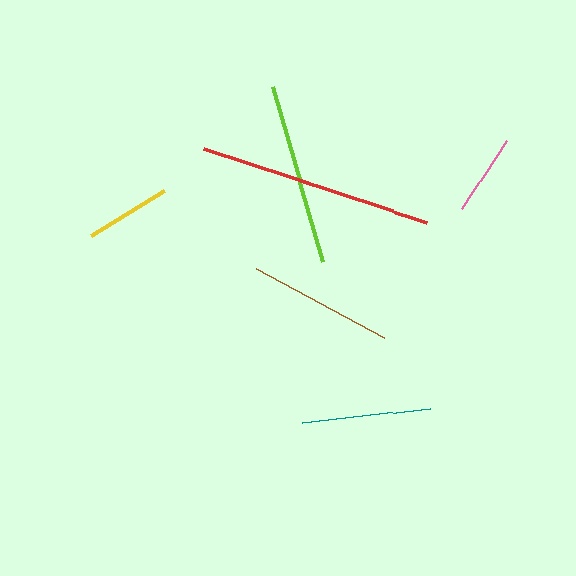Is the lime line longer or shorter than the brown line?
The lime line is longer than the brown line.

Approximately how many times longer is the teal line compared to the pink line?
The teal line is approximately 1.6 times the length of the pink line.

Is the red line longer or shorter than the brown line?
The red line is longer than the brown line.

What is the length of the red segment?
The red segment is approximately 236 pixels long.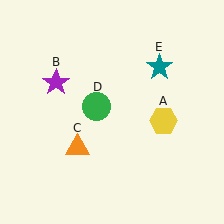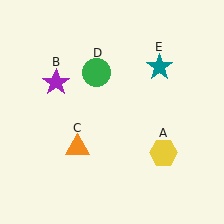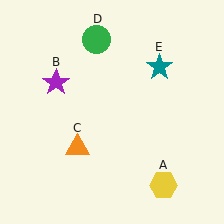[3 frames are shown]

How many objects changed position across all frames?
2 objects changed position: yellow hexagon (object A), green circle (object D).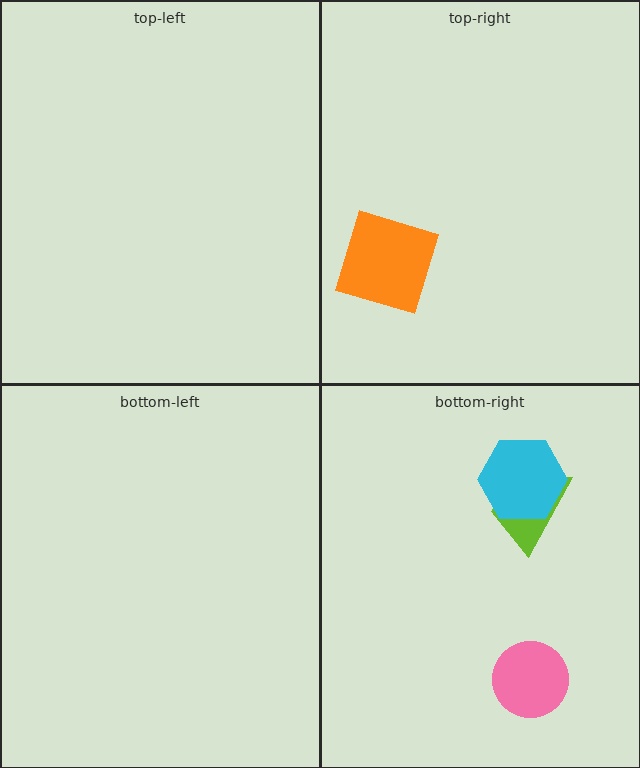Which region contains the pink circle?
The bottom-right region.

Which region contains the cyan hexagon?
The bottom-right region.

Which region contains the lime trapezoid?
The bottom-right region.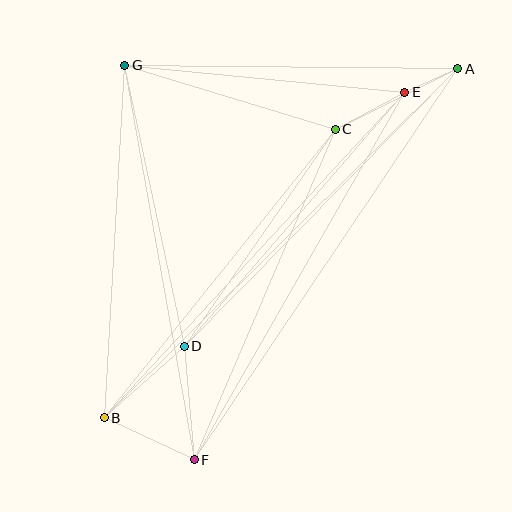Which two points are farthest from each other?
Points A and B are farthest from each other.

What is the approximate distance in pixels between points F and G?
The distance between F and G is approximately 400 pixels.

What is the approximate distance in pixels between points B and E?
The distance between B and E is approximately 443 pixels.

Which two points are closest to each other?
Points A and E are closest to each other.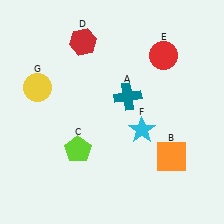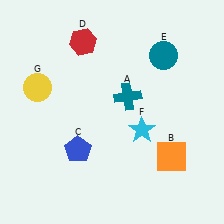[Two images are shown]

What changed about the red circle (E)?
In Image 1, E is red. In Image 2, it changed to teal.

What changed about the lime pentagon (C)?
In Image 1, C is lime. In Image 2, it changed to blue.